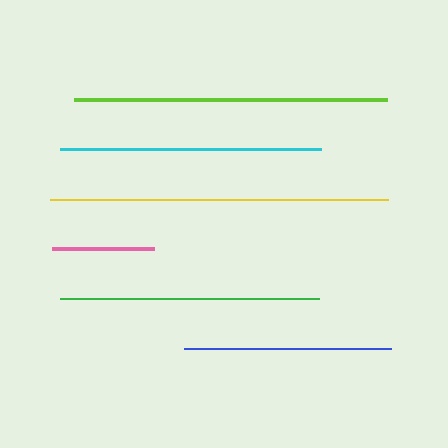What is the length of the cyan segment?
The cyan segment is approximately 261 pixels long.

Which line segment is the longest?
The yellow line is the longest at approximately 338 pixels.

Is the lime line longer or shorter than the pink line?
The lime line is longer than the pink line.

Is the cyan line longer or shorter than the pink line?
The cyan line is longer than the pink line.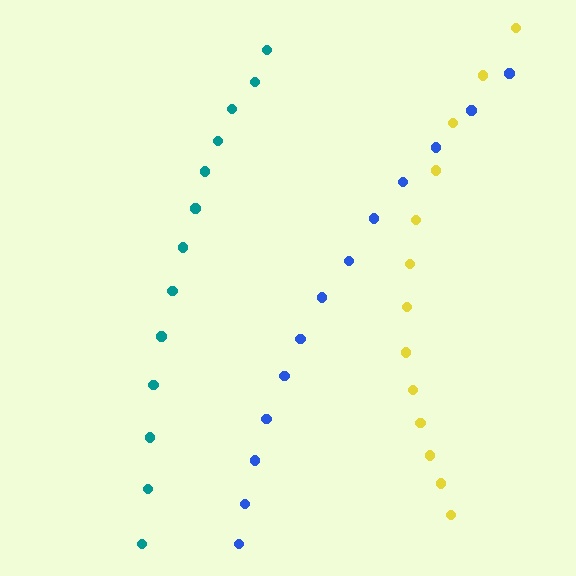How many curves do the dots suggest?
There are 3 distinct paths.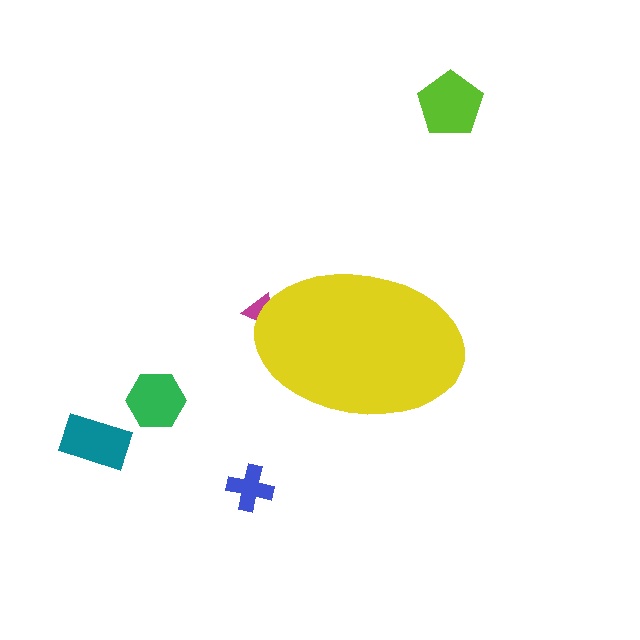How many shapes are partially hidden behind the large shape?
1 shape is partially hidden.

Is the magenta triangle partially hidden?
Yes, the magenta triangle is partially hidden behind the yellow ellipse.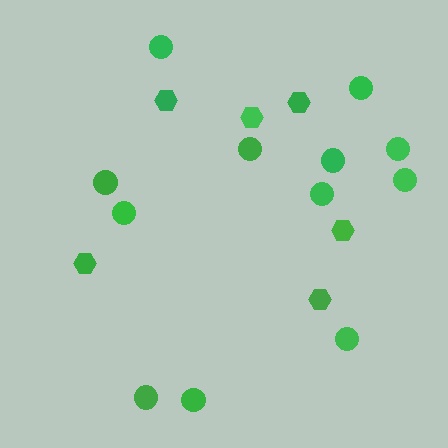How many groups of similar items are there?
There are 2 groups: one group of circles (12) and one group of hexagons (6).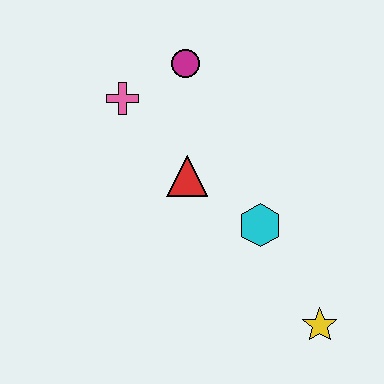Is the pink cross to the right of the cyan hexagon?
No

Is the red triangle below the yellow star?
No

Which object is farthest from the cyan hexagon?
The pink cross is farthest from the cyan hexagon.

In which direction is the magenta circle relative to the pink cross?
The magenta circle is to the right of the pink cross.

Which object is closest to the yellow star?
The cyan hexagon is closest to the yellow star.